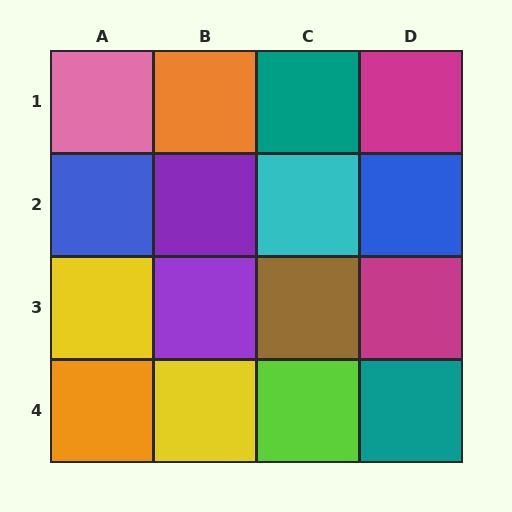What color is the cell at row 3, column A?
Yellow.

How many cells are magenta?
2 cells are magenta.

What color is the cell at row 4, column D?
Teal.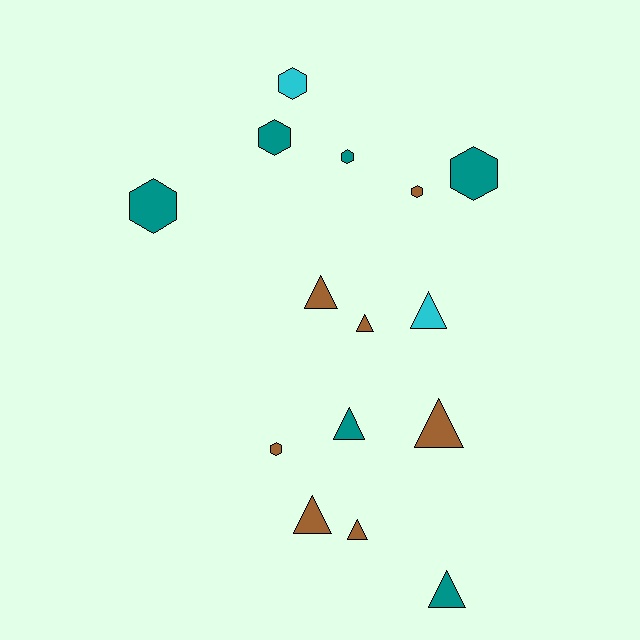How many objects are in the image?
There are 15 objects.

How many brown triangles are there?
There are 5 brown triangles.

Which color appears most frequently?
Brown, with 7 objects.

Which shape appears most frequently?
Triangle, with 8 objects.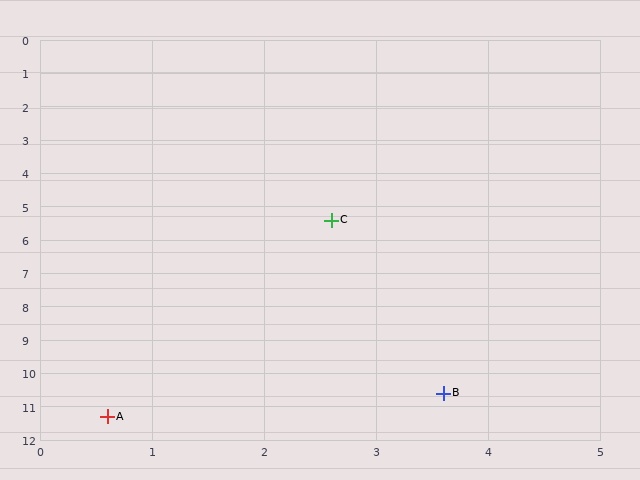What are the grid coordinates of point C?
Point C is at approximately (2.6, 5.4).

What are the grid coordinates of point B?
Point B is at approximately (3.6, 10.6).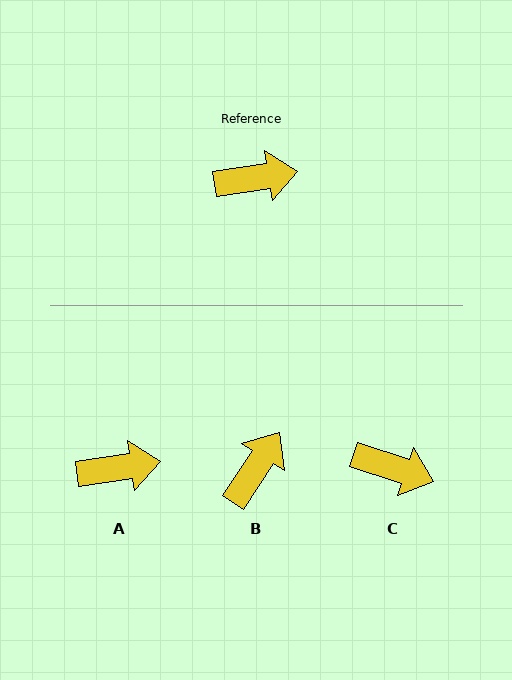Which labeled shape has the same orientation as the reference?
A.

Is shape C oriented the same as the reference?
No, it is off by about 27 degrees.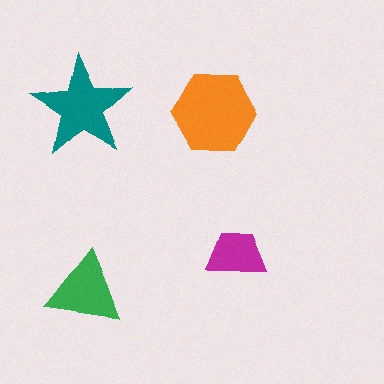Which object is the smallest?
The magenta trapezoid.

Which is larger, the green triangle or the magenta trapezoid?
The green triangle.